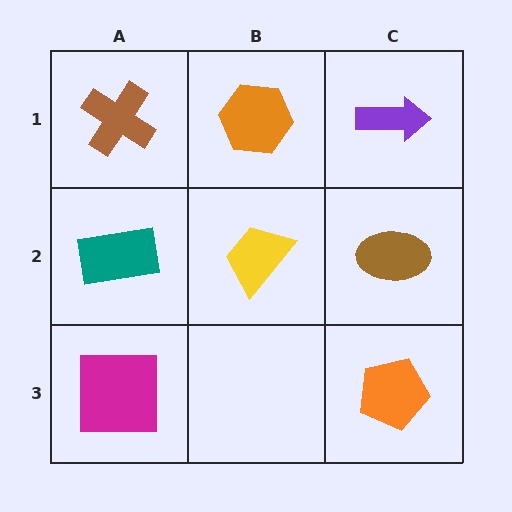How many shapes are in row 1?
3 shapes.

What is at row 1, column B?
An orange hexagon.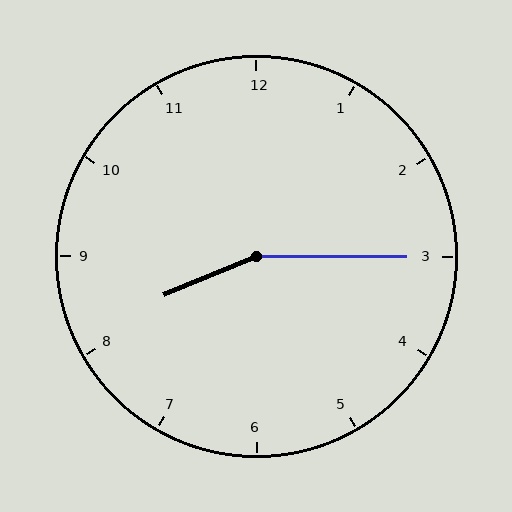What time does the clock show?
8:15.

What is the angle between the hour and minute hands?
Approximately 158 degrees.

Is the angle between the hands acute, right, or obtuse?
It is obtuse.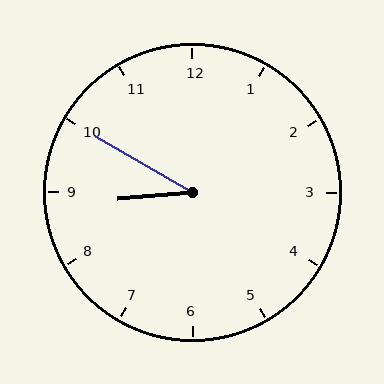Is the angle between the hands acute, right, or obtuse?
It is acute.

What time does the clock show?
8:50.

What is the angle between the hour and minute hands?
Approximately 35 degrees.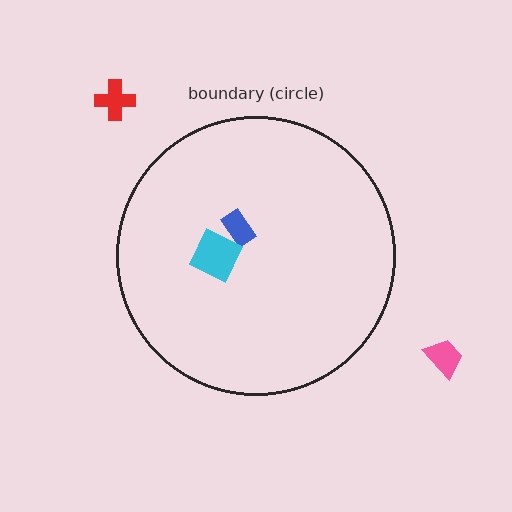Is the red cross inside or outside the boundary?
Outside.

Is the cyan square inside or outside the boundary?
Inside.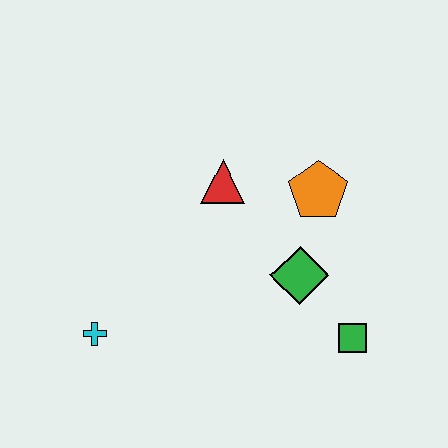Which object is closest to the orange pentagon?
The green diamond is closest to the orange pentagon.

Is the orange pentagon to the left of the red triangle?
No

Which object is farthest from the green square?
The cyan cross is farthest from the green square.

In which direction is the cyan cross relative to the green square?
The cyan cross is to the left of the green square.